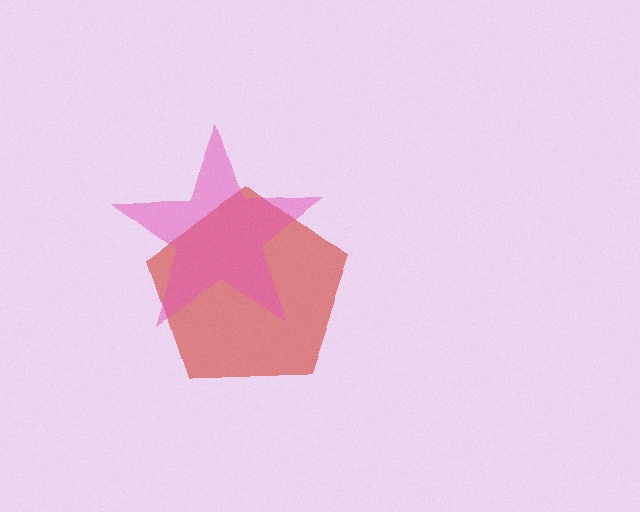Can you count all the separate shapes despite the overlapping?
Yes, there are 2 separate shapes.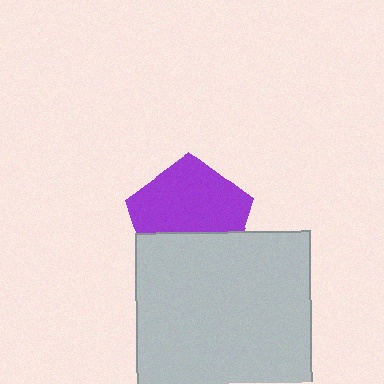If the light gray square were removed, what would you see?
You would see the complete purple pentagon.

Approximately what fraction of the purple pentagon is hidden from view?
Roughly 38% of the purple pentagon is hidden behind the light gray square.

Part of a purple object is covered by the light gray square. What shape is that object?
It is a pentagon.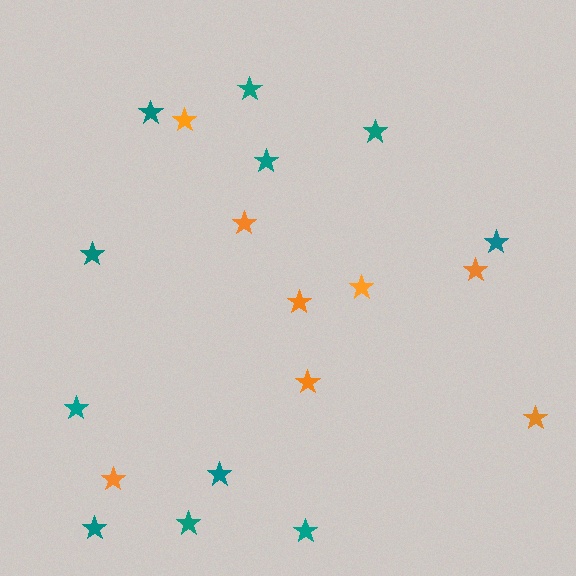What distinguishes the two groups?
There are 2 groups: one group of orange stars (8) and one group of teal stars (11).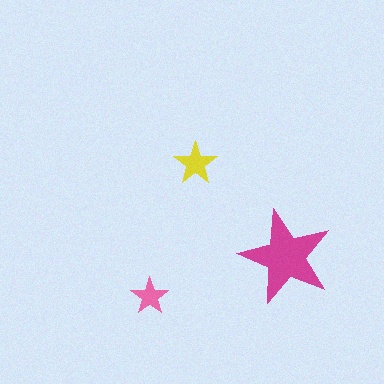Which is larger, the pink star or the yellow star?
The yellow one.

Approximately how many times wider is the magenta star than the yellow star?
About 2 times wider.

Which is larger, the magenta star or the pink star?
The magenta one.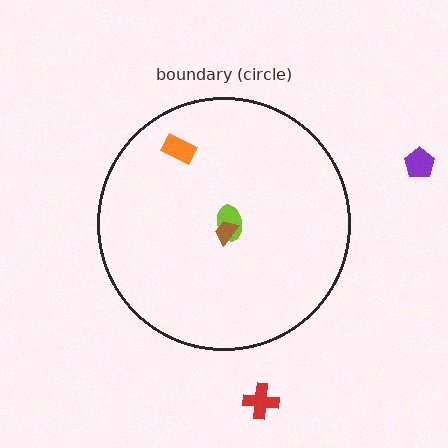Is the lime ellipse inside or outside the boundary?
Inside.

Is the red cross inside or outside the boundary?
Outside.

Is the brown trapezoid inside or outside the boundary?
Inside.